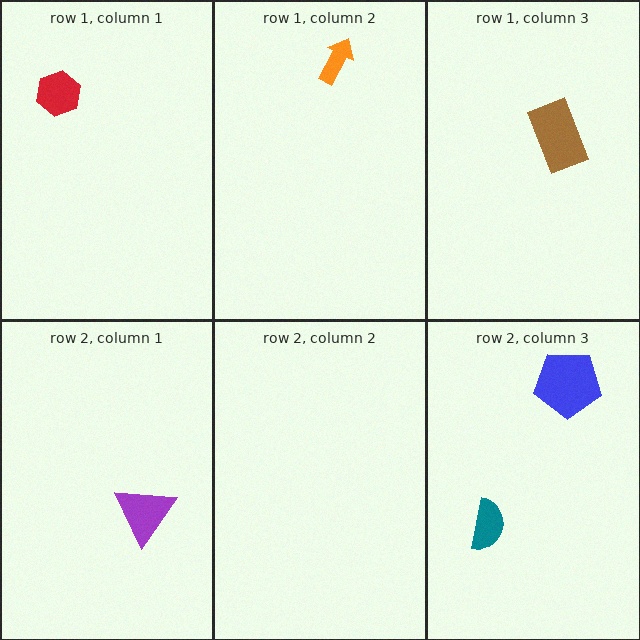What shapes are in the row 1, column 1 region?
The red hexagon.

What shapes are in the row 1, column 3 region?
The brown rectangle.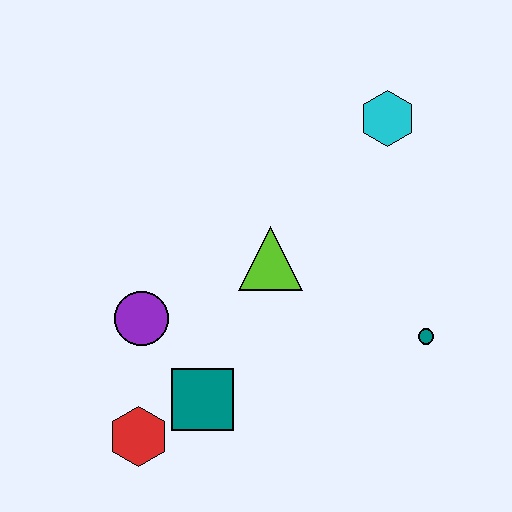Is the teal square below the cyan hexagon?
Yes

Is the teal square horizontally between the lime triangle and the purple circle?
Yes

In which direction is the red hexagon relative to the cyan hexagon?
The red hexagon is below the cyan hexagon.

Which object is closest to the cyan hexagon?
The lime triangle is closest to the cyan hexagon.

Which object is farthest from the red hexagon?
The cyan hexagon is farthest from the red hexagon.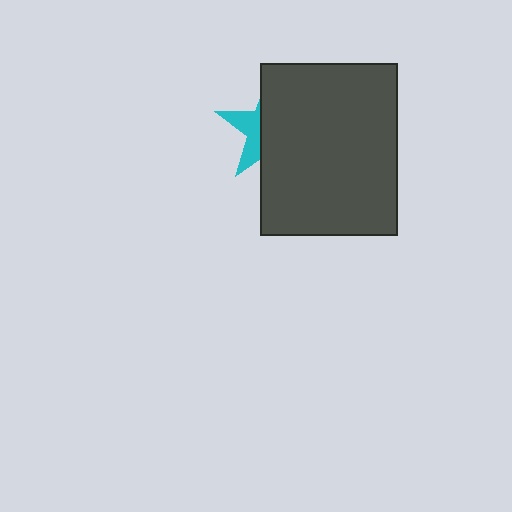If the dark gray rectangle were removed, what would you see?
You would see the complete cyan star.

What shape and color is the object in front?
The object in front is a dark gray rectangle.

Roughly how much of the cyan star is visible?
A small part of it is visible (roughly 32%).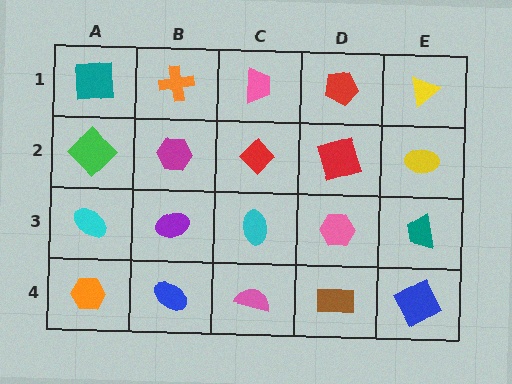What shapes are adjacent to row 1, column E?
A yellow ellipse (row 2, column E), a red pentagon (row 1, column D).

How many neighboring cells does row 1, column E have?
2.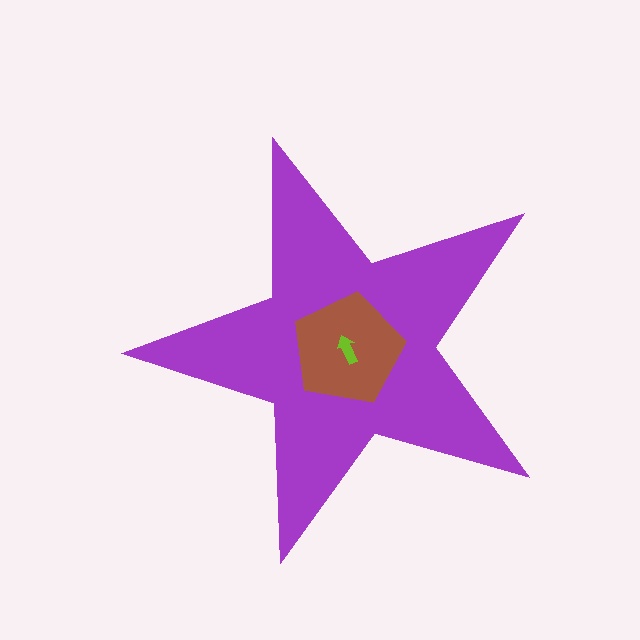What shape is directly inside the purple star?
The brown pentagon.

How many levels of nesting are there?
3.